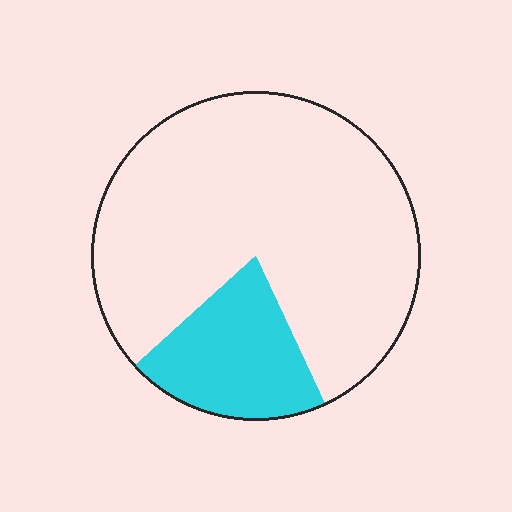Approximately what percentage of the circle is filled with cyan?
Approximately 20%.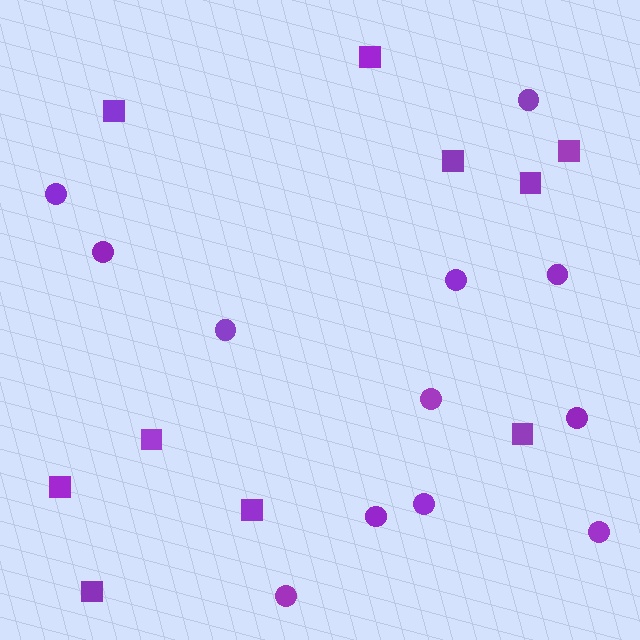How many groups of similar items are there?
There are 2 groups: one group of squares (10) and one group of circles (12).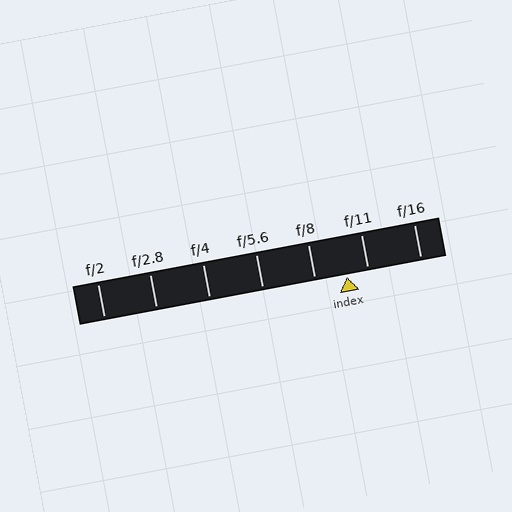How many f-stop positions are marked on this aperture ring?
There are 7 f-stop positions marked.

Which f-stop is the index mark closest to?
The index mark is closest to f/11.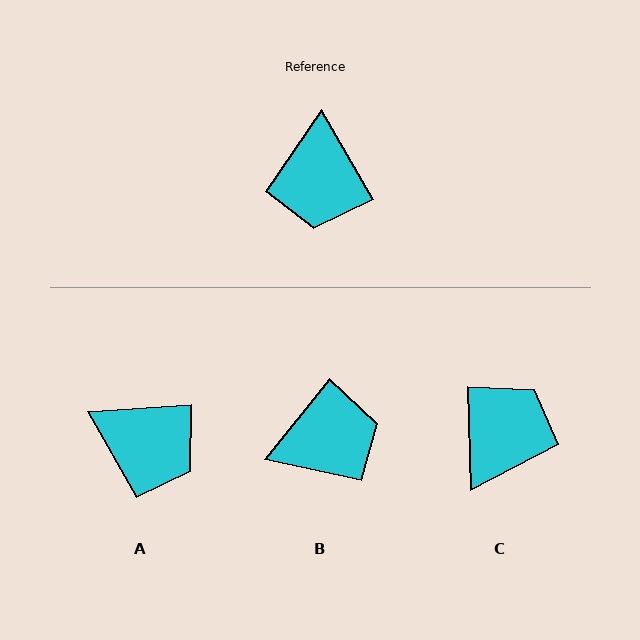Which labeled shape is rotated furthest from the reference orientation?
C, about 152 degrees away.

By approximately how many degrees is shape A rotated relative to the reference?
Approximately 63 degrees counter-clockwise.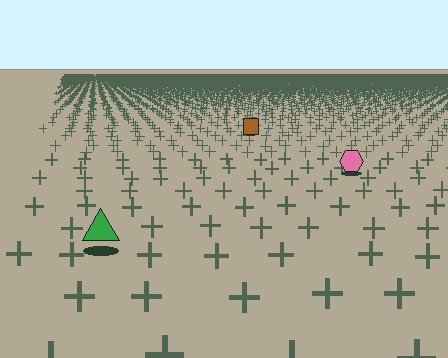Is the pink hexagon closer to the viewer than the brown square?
Yes. The pink hexagon is closer — you can tell from the texture gradient: the ground texture is coarser near it.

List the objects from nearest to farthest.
From nearest to farthest: the green triangle, the pink hexagon, the brown square.